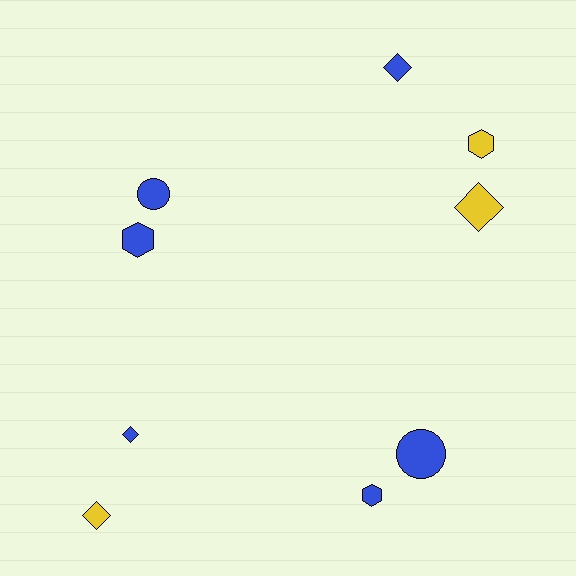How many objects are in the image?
There are 9 objects.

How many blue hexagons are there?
There are 2 blue hexagons.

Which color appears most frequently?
Blue, with 6 objects.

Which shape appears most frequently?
Diamond, with 4 objects.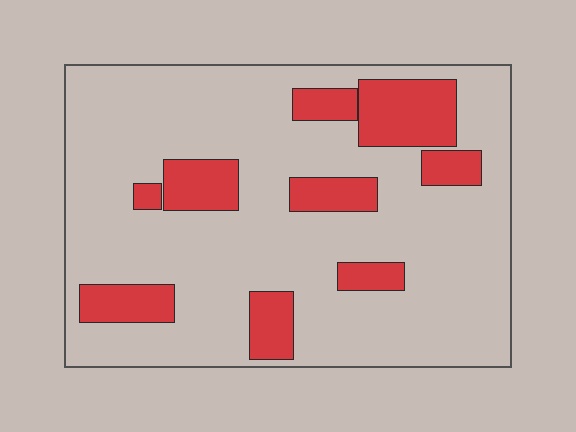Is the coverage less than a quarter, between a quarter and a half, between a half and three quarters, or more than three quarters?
Less than a quarter.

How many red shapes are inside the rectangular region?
9.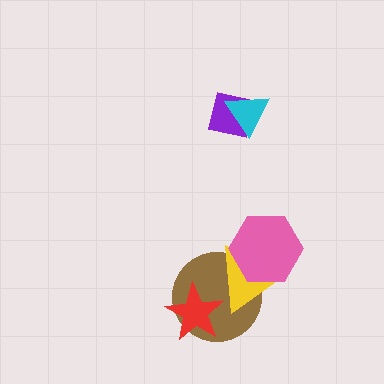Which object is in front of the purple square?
The cyan triangle is in front of the purple square.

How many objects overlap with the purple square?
1 object overlaps with the purple square.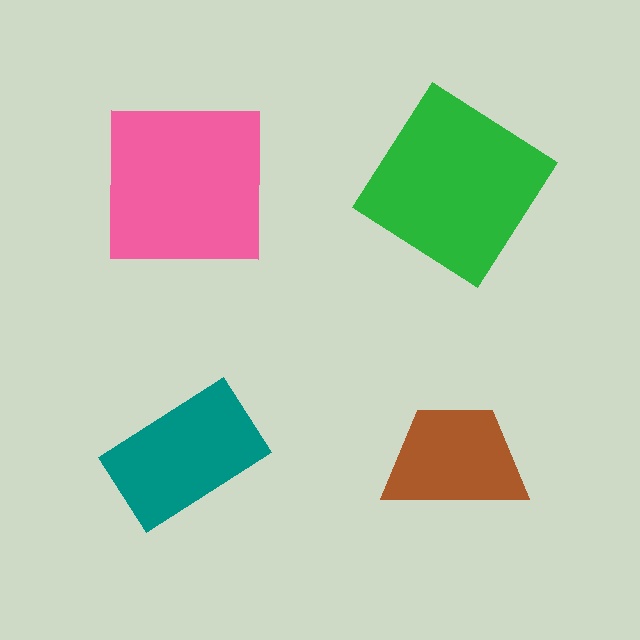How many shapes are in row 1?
2 shapes.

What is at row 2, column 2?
A brown trapezoid.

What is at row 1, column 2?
A green diamond.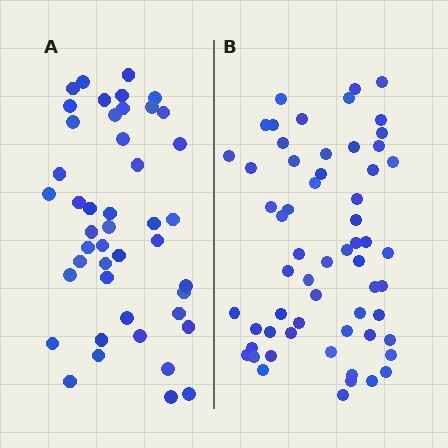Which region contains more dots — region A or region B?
Region B (the right region) has more dots.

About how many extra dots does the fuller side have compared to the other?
Region B has approximately 15 more dots than region A.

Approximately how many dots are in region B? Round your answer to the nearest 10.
About 60 dots.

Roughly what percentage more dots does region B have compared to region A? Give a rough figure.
About 35% more.